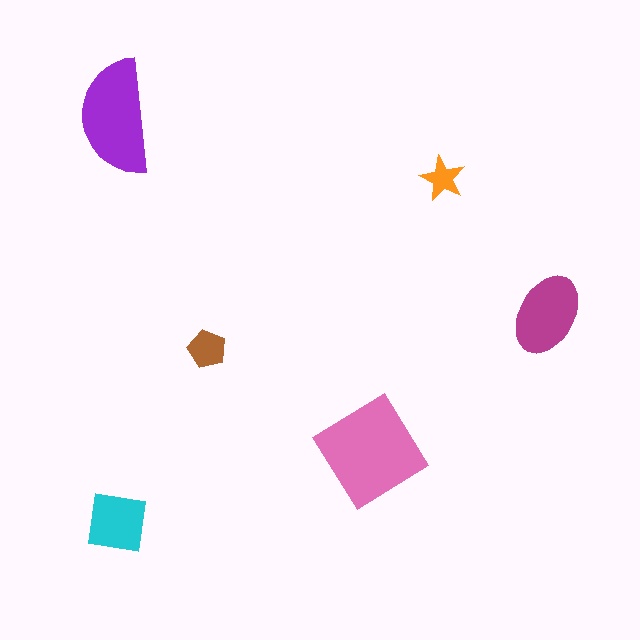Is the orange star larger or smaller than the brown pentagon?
Smaller.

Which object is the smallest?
The orange star.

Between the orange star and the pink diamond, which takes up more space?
The pink diamond.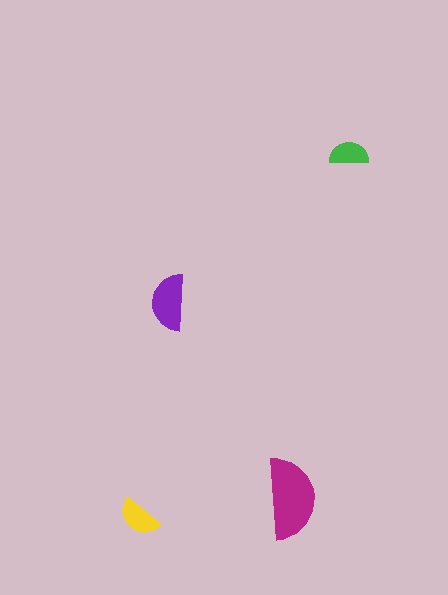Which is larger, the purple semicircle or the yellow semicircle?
The purple one.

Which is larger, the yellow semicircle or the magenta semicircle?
The magenta one.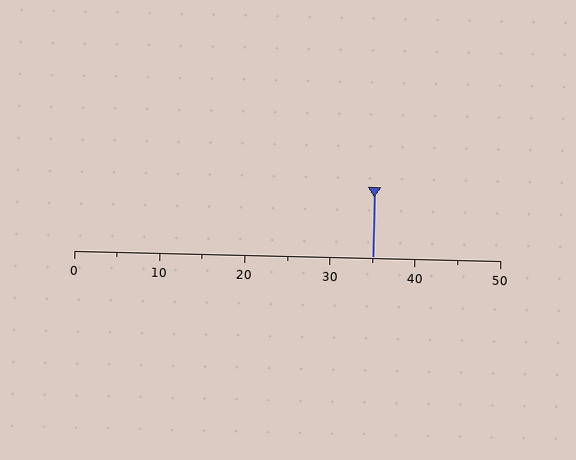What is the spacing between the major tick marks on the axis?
The major ticks are spaced 10 apart.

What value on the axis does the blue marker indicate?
The marker indicates approximately 35.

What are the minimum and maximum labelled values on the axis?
The axis runs from 0 to 50.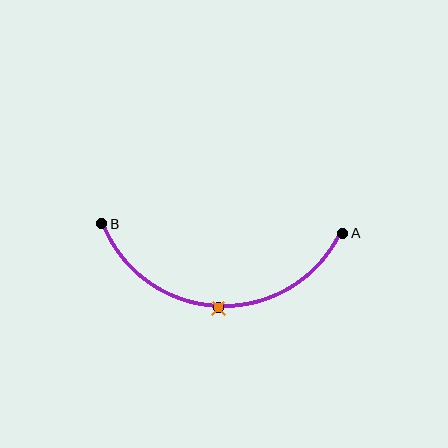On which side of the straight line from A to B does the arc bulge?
The arc bulges below the straight line connecting A and B.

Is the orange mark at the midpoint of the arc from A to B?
Yes. The orange mark lies on the arc at equal arc-length from both A and B — it is the arc midpoint.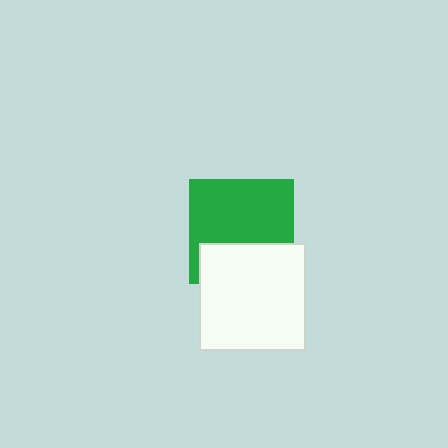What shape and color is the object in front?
The object in front is a white square.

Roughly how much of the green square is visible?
Most of it is visible (roughly 65%).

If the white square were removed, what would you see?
You would see the complete green square.